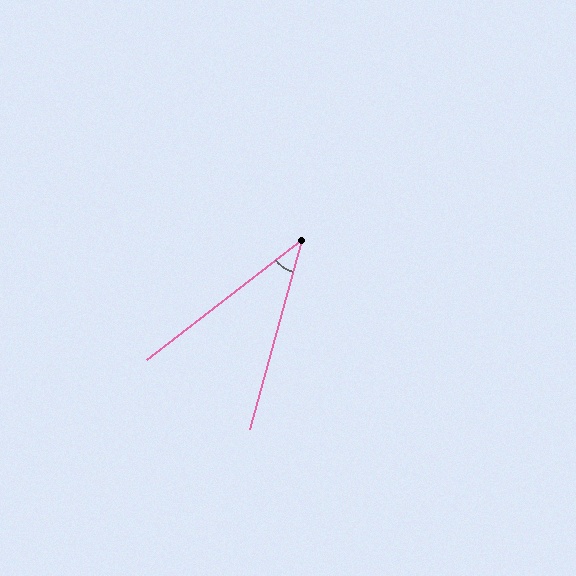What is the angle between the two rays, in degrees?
Approximately 37 degrees.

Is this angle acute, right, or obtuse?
It is acute.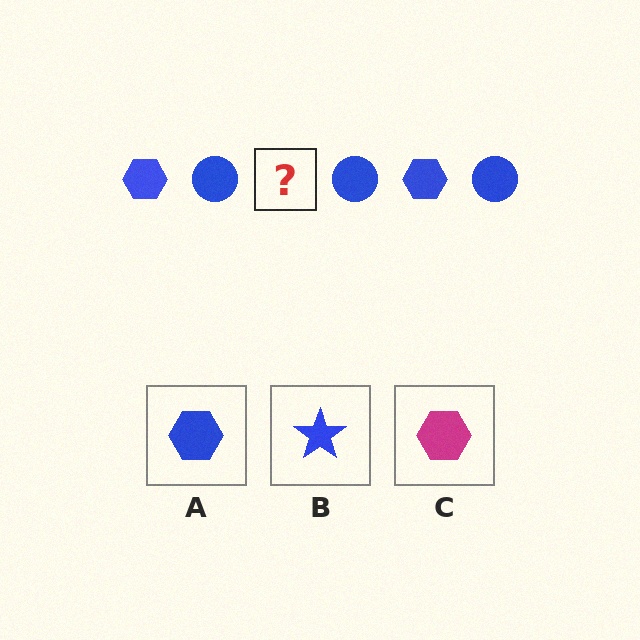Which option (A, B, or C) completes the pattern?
A.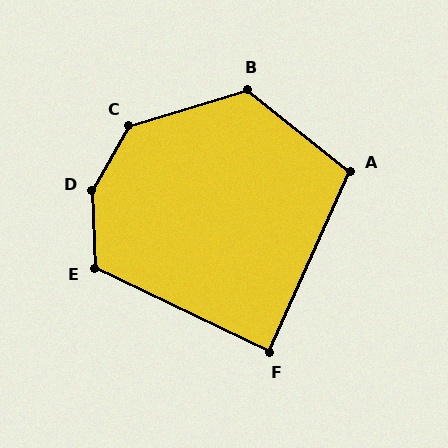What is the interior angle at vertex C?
Approximately 137 degrees (obtuse).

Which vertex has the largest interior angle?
D, at approximately 148 degrees.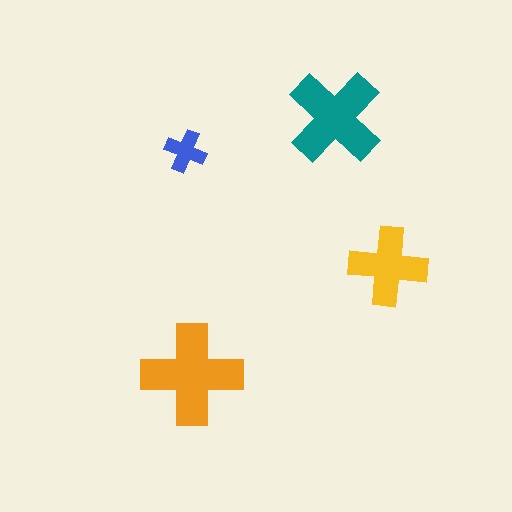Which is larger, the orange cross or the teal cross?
The orange one.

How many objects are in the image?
There are 4 objects in the image.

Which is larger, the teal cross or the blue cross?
The teal one.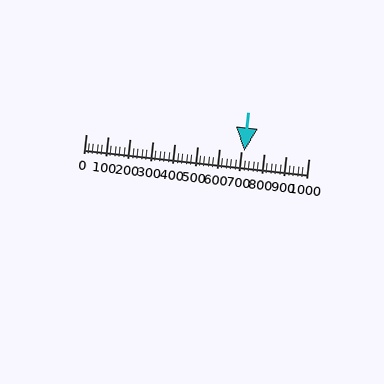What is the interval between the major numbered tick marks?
The major tick marks are spaced 100 units apart.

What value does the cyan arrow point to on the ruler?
The cyan arrow points to approximately 714.